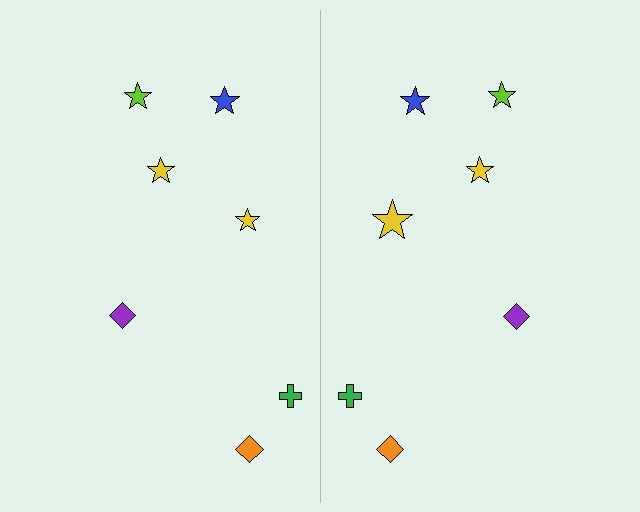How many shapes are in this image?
There are 14 shapes in this image.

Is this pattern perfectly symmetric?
No, the pattern is not perfectly symmetric. The yellow star on the right side has a different size than its mirror counterpart.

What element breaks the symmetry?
The yellow star on the right side has a different size than its mirror counterpart.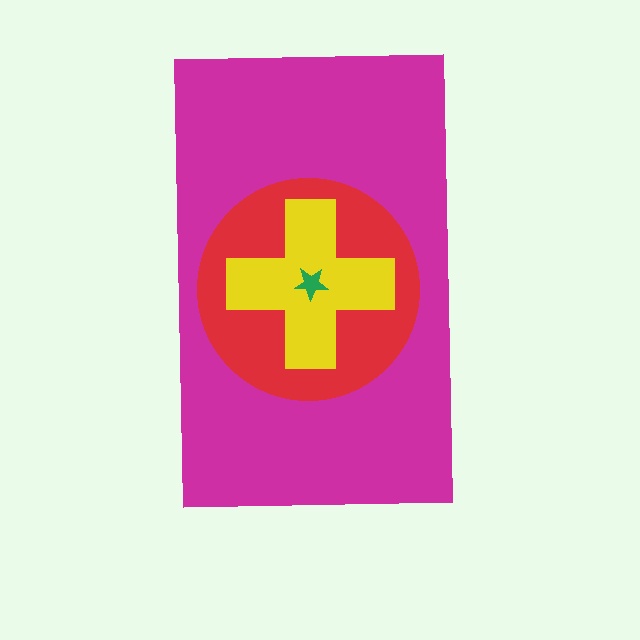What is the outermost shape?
The magenta rectangle.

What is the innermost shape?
The green star.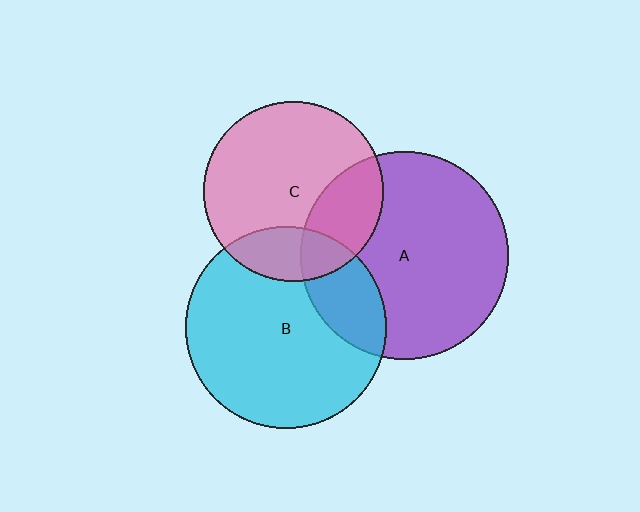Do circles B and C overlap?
Yes.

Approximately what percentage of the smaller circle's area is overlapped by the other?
Approximately 20%.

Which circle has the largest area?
Circle A (purple).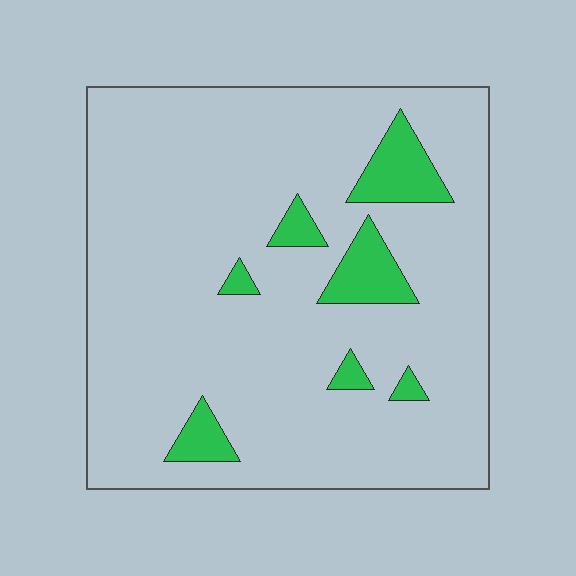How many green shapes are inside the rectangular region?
7.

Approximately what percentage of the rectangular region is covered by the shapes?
Approximately 10%.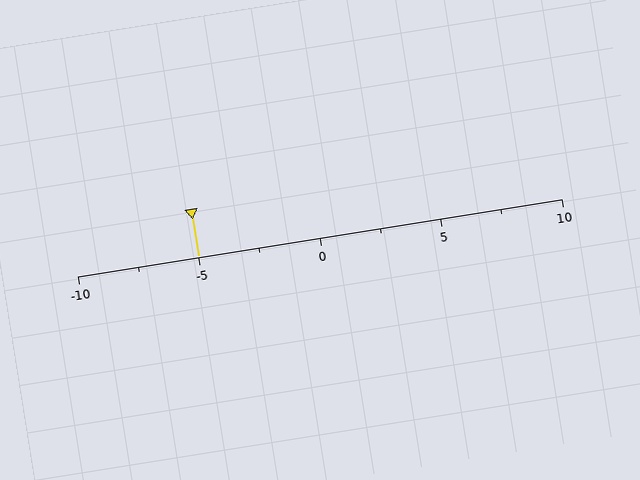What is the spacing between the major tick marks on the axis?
The major ticks are spaced 5 apart.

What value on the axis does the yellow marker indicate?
The marker indicates approximately -5.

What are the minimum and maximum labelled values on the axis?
The axis runs from -10 to 10.